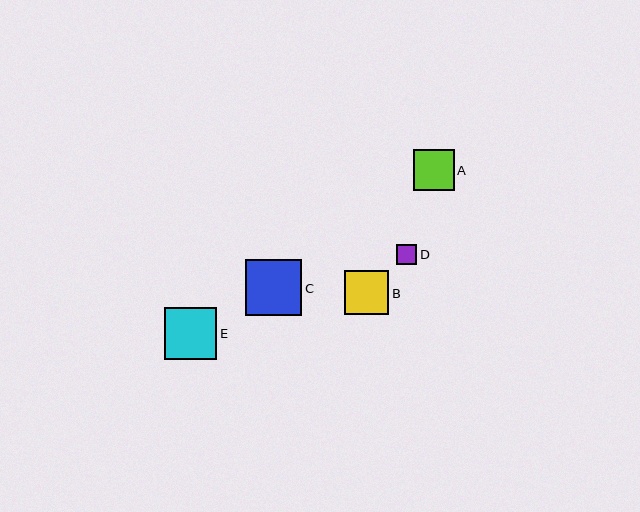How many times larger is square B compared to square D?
Square B is approximately 2.2 times the size of square D.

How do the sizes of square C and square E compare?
Square C and square E are approximately the same size.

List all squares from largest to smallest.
From largest to smallest: C, E, B, A, D.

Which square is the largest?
Square C is the largest with a size of approximately 56 pixels.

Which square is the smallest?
Square D is the smallest with a size of approximately 20 pixels.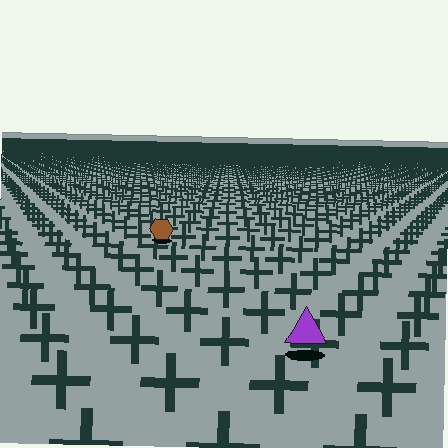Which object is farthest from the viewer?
The brown hexagon is farthest from the viewer. It appears smaller and the ground texture around it is denser.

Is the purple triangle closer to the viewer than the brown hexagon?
Yes. The purple triangle is closer — you can tell from the texture gradient: the ground texture is coarser near it.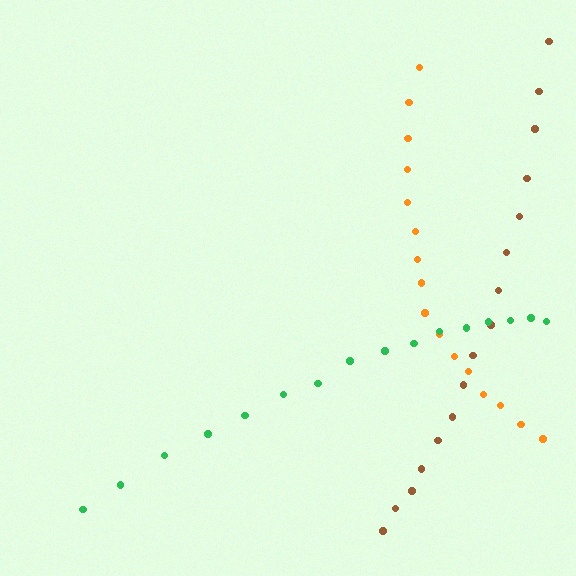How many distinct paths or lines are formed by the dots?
There are 3 distinct paths.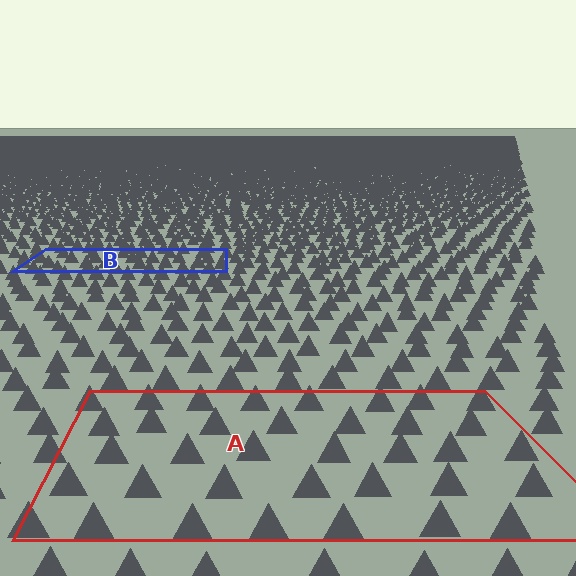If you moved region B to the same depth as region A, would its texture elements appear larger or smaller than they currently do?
They would appear larger. At a closer depth, the same texture elements are projected at a bigger on-screen size.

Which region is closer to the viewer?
Region A is closer. The texture elements there are larger and more spread out.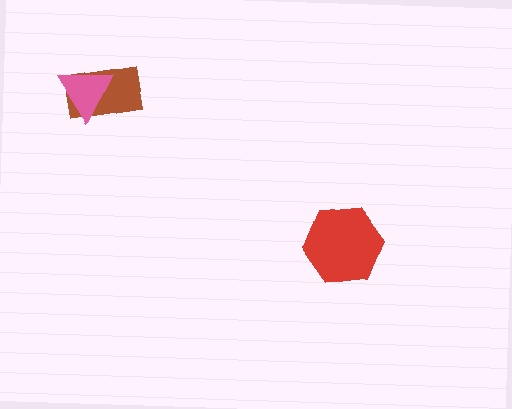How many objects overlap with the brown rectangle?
1 object overlaps with the brown rectangle.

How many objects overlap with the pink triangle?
1 object overlaps with the pink triangle.